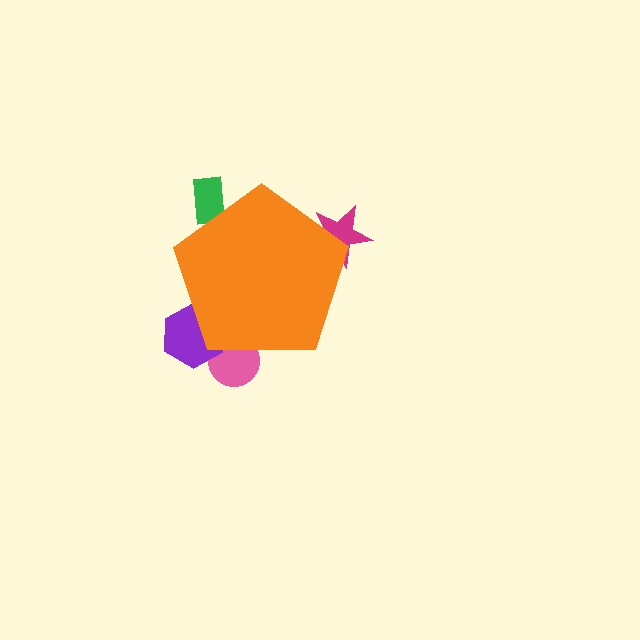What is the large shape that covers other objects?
An orange pentagon.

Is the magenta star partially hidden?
Yes, the magenta star is partially hidden behind the orange pentagon.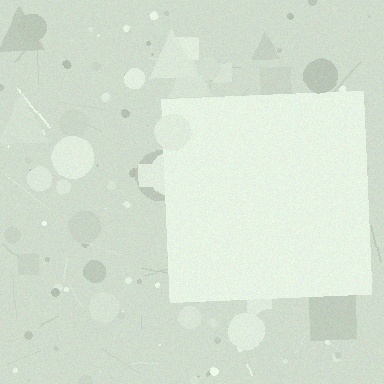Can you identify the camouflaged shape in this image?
The camouflaged shape is a square.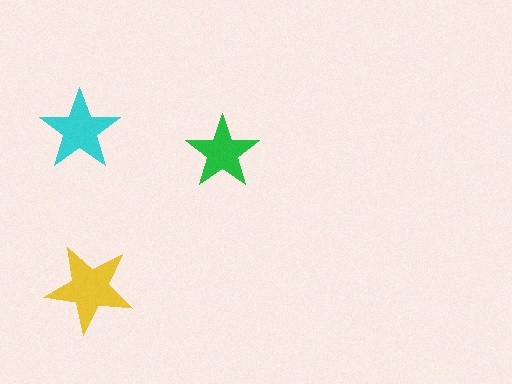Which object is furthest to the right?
The green star is rightmost.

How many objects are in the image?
There are 3 objects in the image.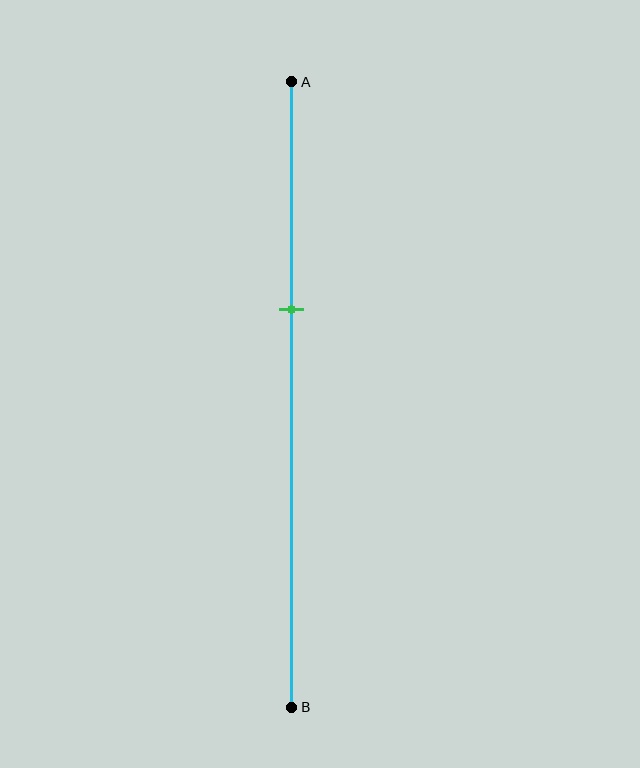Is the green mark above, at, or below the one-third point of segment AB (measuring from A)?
The green mark is below the one-third point of segment AB.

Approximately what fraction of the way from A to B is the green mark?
The green mark is approximately 35% of the way from A to B.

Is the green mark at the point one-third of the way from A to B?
No, the mark is at about 35% from A, not at the 33% one-third point.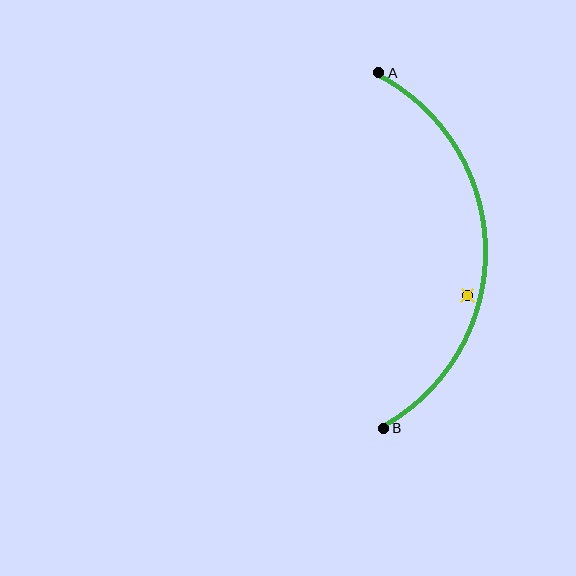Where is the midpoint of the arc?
The arc midpoint is the point on the curve farthest from the straight line joining A and B. It sits to the right of that line.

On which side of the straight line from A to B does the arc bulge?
The arc bulges to the right of the straight line connecting A and B.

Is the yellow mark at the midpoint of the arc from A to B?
No — the yellow mark does not lie on the arc at all. It sits slightly inside the curve.